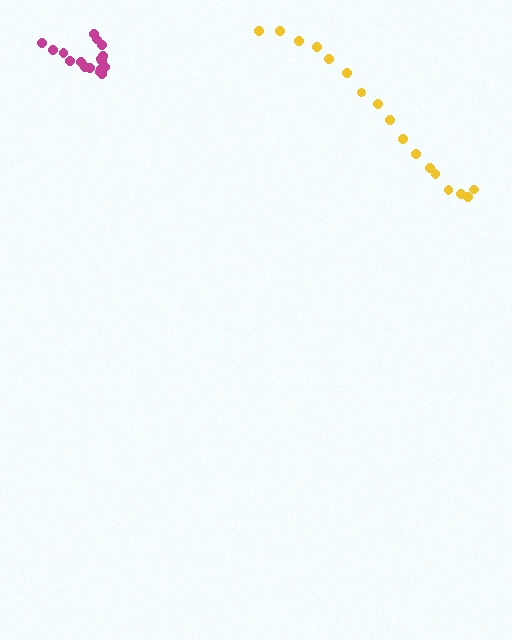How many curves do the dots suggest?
There are 2 distinct paths.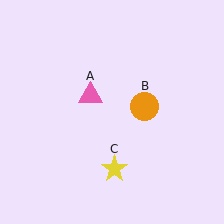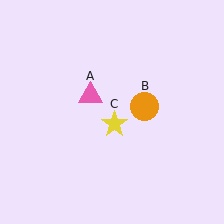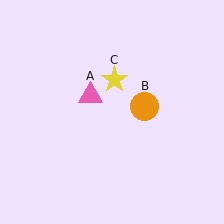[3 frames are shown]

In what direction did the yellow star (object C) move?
The yellow star (object C) moved up.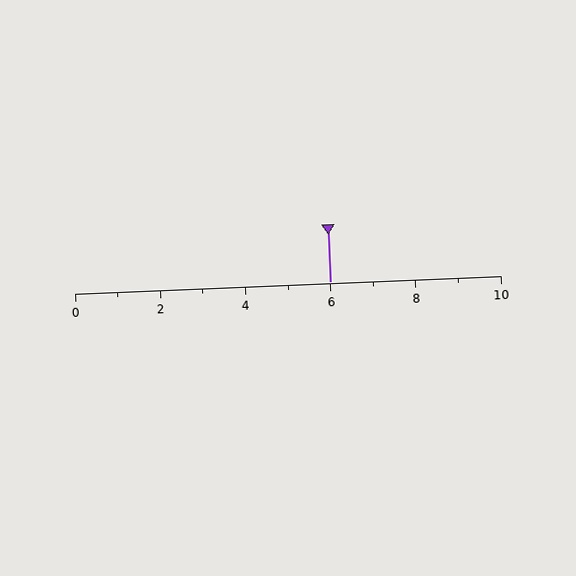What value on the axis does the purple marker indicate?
The marker indicates approximately 6.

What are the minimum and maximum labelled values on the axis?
The axis runs from 0 to 10.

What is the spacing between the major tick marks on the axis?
The major ticks are spaced 2 apart.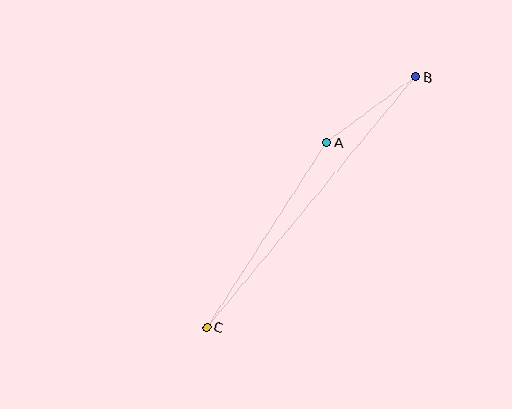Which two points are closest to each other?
Points A and B are closest to each other.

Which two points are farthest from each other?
Points B and C are farthest from each other.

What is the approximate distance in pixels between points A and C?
The distance between A and C is approximately 221 pixels.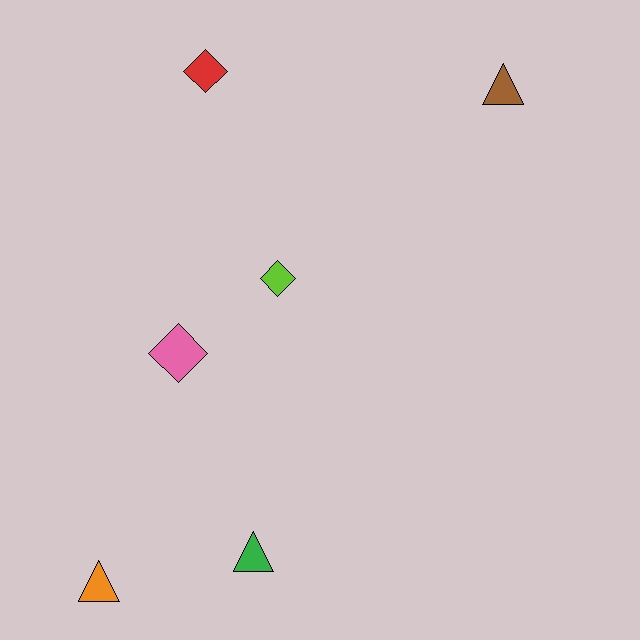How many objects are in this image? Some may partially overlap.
There are 6 objects.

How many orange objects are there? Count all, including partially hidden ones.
There is 1 orange object.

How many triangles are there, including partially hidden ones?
There are 3 triangles.